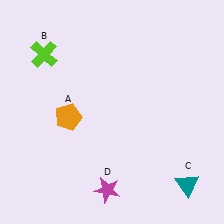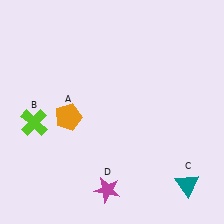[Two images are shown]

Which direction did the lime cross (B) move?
The lime cross (B) moved down.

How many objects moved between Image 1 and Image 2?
1 object moved between the two images.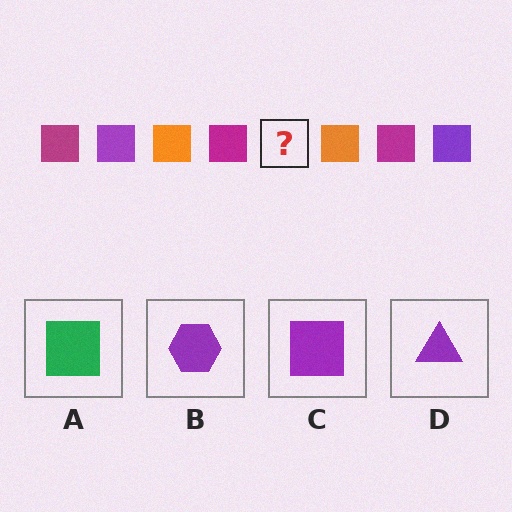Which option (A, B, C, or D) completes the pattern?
C.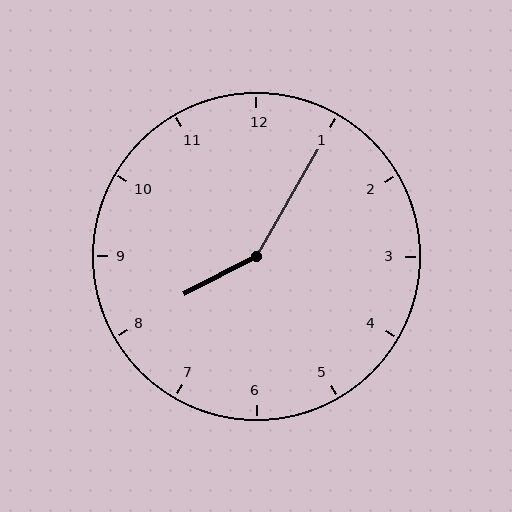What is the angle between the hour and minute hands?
Approximately 148 degrees.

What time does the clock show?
8:05.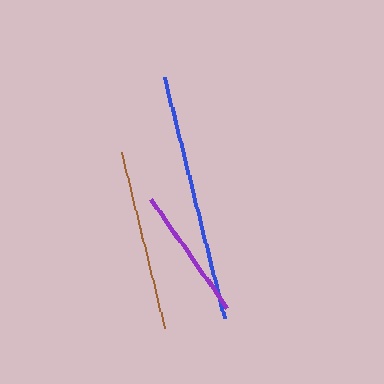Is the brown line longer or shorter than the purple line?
The brown line is longer than the purple line.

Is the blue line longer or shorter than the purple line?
The blue line is longer than the purple line.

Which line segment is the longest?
The blue line is the longest at approximately 248 pixels.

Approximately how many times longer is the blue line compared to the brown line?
The blue line is approximately 1.4 times the length of the brown line.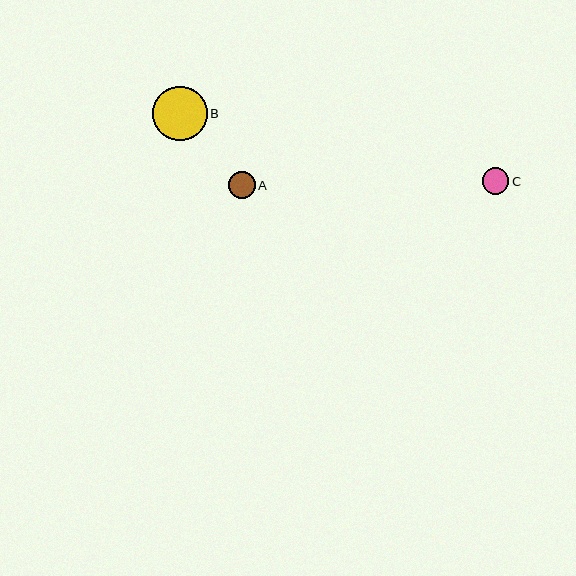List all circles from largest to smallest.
From largest to smallest: B, A, C.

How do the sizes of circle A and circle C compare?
Circle A and circle C are approximately the same size.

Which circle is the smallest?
Circle C is the smallest with a size of approximately 26 pixels.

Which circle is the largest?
Circle B is the largest with a size of approximately 55 pixels.